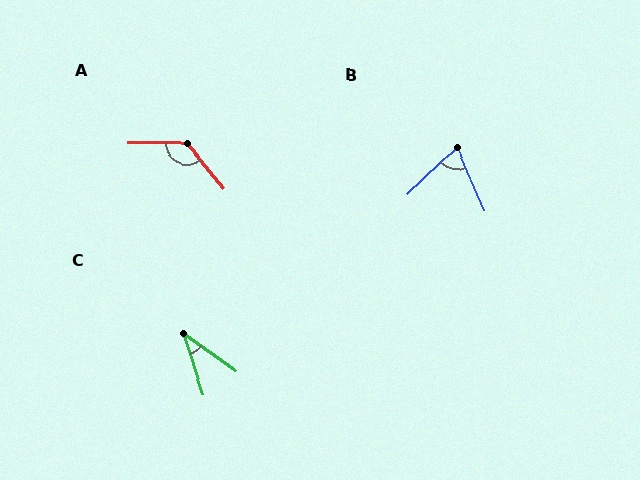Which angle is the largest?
A, at approximately 129 degrees.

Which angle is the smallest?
C, at approximately 36 degrees.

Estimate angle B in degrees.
Approximately 70 degrees.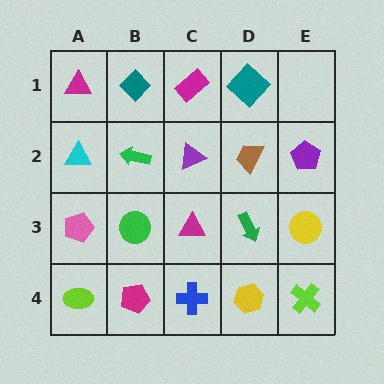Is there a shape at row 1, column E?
No, that cell is empty.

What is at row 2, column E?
A purple pentagon.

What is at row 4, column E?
A lime cross.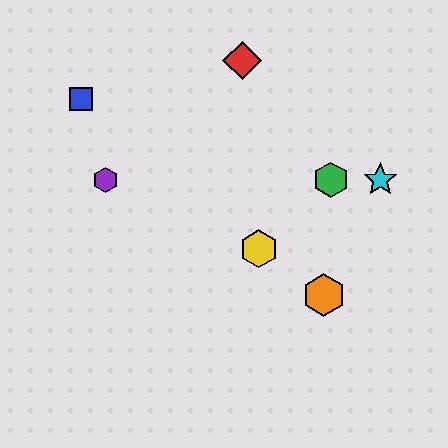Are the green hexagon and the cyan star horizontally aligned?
Yes, both are at y≈180.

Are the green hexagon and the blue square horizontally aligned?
No, the green hexagon is at y≈180 and the blue square is at y≈99.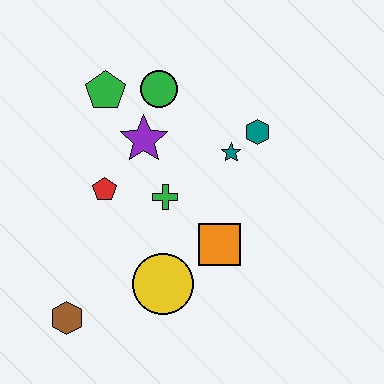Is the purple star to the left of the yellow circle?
Yes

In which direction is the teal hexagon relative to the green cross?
The teal hexagon is to the right of the green cross.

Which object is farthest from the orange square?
The green pentagon is farthest from the orange square.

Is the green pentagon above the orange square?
Yes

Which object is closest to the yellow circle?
The orange square is closest to the yellow circle.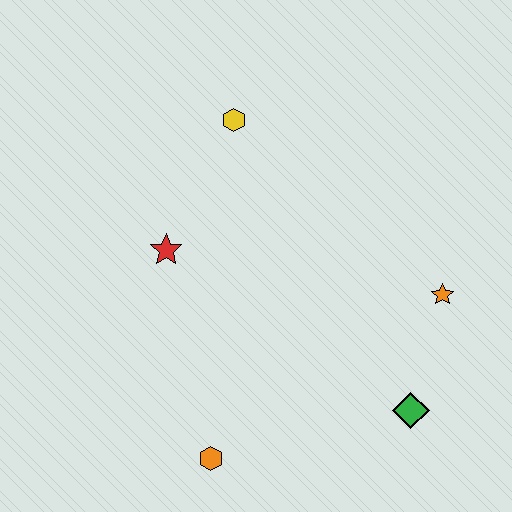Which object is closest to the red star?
The yellow hexagon is closest to the red star.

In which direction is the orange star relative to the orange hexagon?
The orange star is to the right of the orange hexagon.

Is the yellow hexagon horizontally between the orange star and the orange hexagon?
Yes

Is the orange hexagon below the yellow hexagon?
Yes